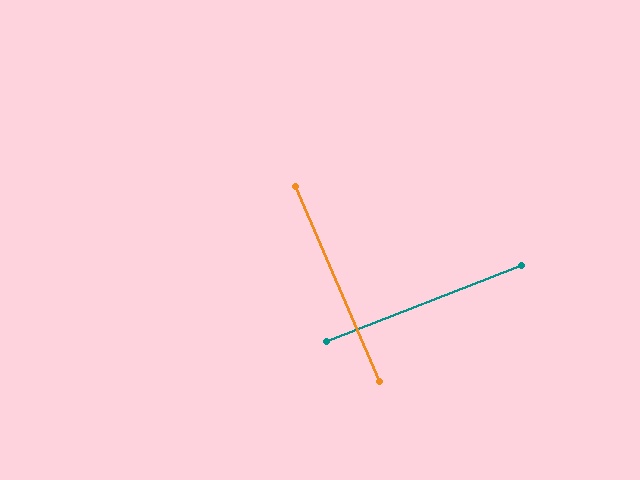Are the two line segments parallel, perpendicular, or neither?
Perpendicular — they meet at approximately 88°.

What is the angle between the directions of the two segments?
Approximately 88 degrees.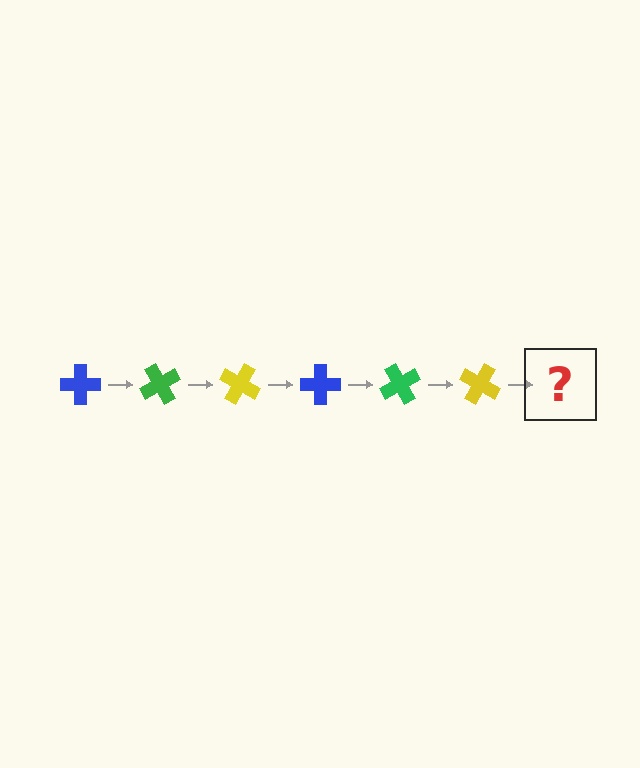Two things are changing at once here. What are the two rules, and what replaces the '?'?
The two rules are that it rotates 60 degrees each step and the color cycles through blue, green, and yellow. The '?' should be a blue cross, rotated 360 degrees from the start.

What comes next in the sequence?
The next element should be a blue cross, rotated 360 degrees from the start.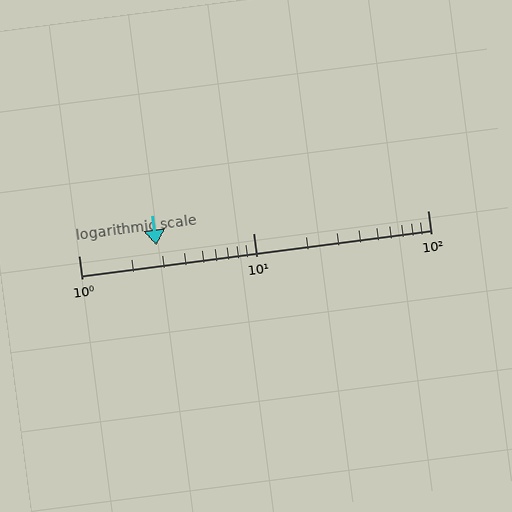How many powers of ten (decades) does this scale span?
The scale spans 2 decades, from 1 to 100.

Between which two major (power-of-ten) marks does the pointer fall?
The pointer is between 1 and 10.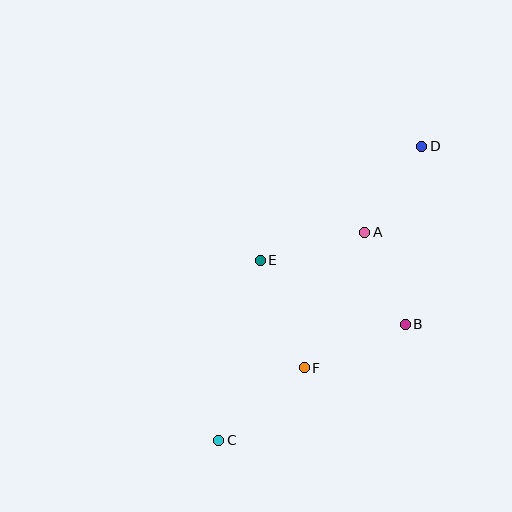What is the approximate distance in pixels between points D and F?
The distance between D and F is approximately 251 pixels.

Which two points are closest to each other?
Points A and B are closest to each other.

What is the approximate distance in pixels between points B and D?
The distance between B and D is approximately 179 pixels.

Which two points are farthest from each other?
Points C and D are farthest from each other.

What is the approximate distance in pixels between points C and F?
The distance between C and F is approximately 112 pixels.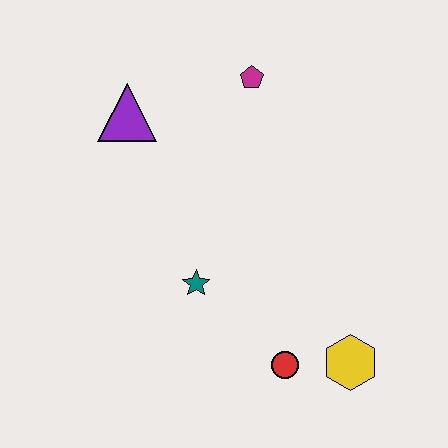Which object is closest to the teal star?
The red circle is closest to the teal star.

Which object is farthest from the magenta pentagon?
The yellow hexagon is farthest from the magenta pentagon.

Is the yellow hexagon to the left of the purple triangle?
No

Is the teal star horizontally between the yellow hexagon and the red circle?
No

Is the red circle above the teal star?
No